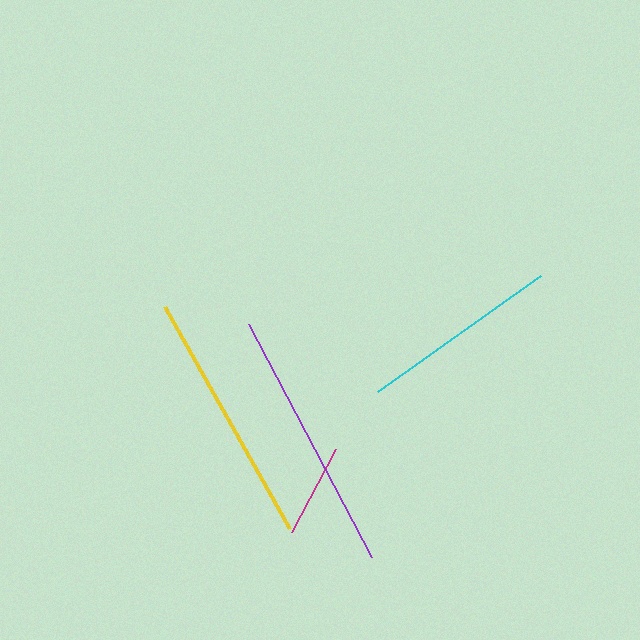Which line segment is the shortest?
The magenta line is the shortest at approximately 94 pixels.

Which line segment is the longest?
The purple line is the longest at approximately 264 pixels.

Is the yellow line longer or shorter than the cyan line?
The yellow line is longer than the cyan line.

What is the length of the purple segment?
The purple segment is approximately 264 pixels long.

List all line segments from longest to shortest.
From longest to shortest: purple, yellow, cyan, magenta.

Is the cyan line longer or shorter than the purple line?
The purple line is longer than the cyan line.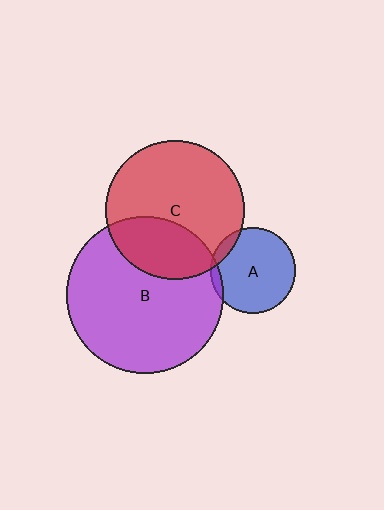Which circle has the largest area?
Circle B (purple).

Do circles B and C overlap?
Yes.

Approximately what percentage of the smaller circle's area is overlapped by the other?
Approximately 30%.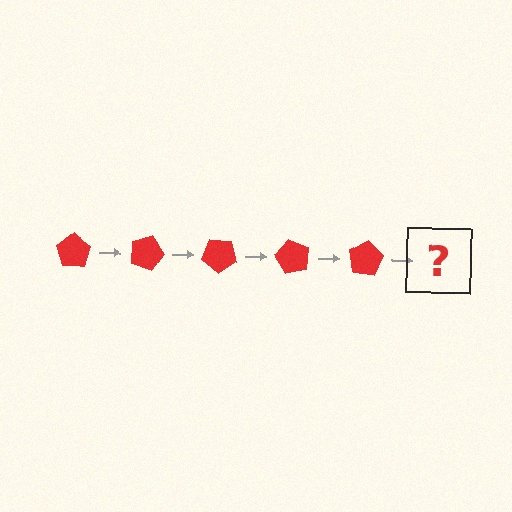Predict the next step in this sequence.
The next step is a red pentagon rotated 100 degrees.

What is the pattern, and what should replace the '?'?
The pattern is that the pentagon rotates 20 degrees each step. The '?' should be a red pentagon rotated 100 degrees.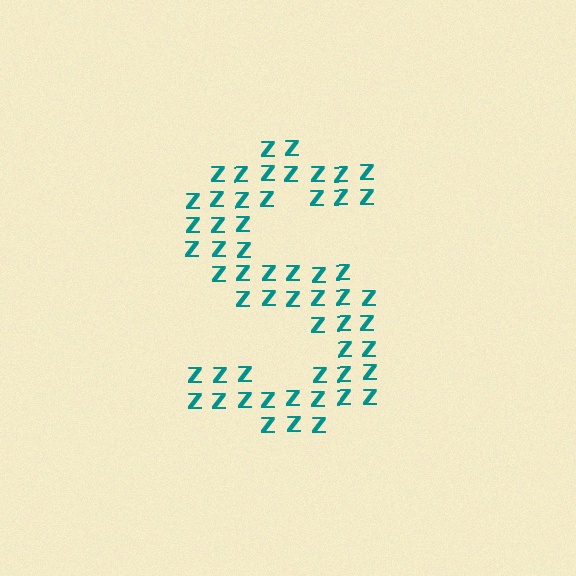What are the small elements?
The small elements are letter Z's.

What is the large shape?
The large shape is the letter S.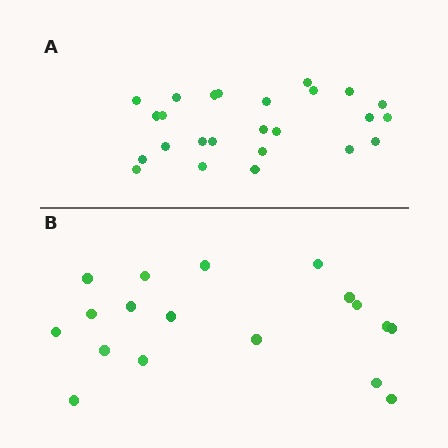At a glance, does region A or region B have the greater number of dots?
Region A (the top region) has more dots.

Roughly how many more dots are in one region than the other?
Region A has roughly 8 or so more dots than region B.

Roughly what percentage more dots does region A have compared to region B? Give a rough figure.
About 40% more.